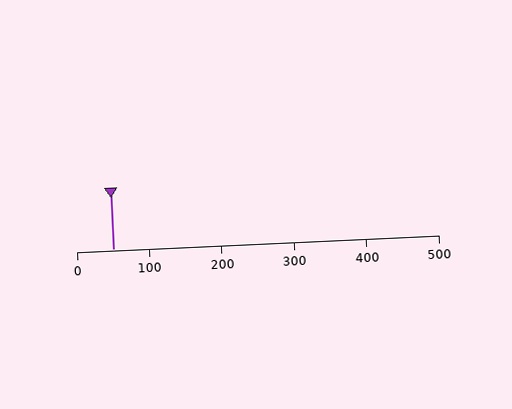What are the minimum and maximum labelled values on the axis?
The axis runs from 0 to 500.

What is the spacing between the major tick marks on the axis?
The major ticks are spaced 100 apart.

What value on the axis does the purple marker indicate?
The marker indicates approximately 50.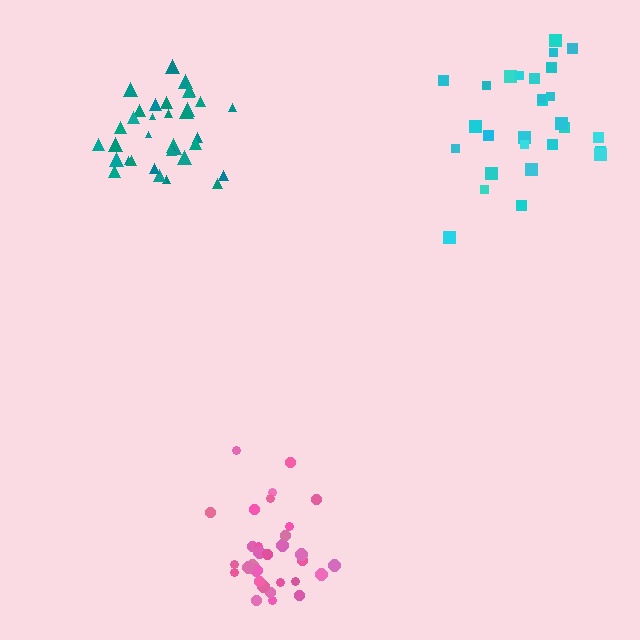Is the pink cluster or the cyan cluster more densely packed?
Pink.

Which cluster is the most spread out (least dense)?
Cyan.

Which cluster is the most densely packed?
Pink.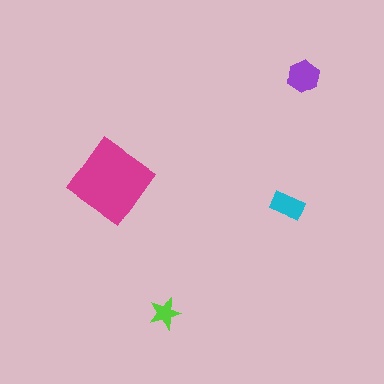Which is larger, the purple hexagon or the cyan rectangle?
The purple hexagon.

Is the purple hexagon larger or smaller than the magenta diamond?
Smaller.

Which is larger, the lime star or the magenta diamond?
The magenta diamond.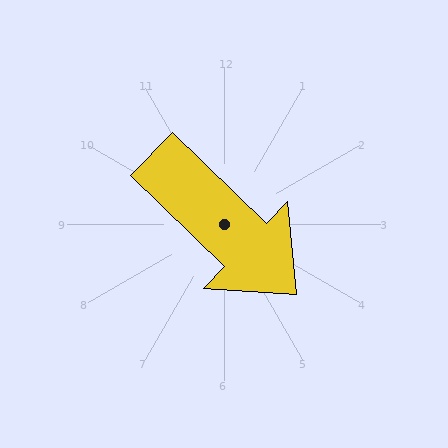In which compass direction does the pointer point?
Southeast.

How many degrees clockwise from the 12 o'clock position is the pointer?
Approximately 134 degrees.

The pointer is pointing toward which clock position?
Roughly 4 o'clock.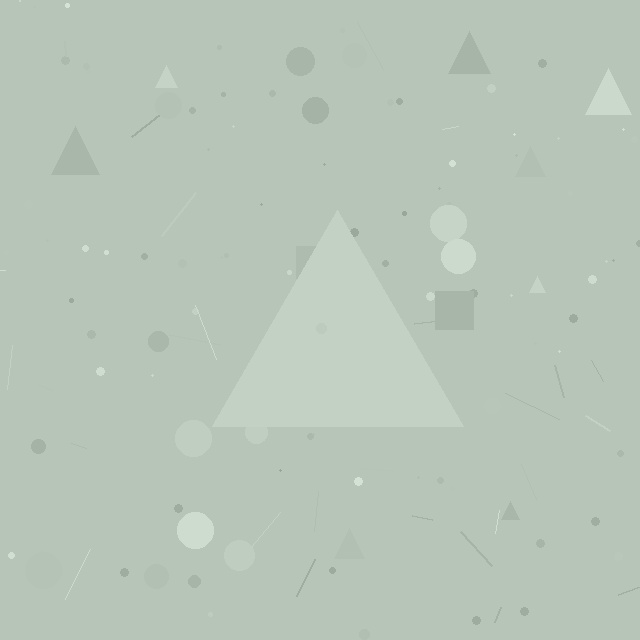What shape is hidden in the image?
A triangle is hidden in the image.